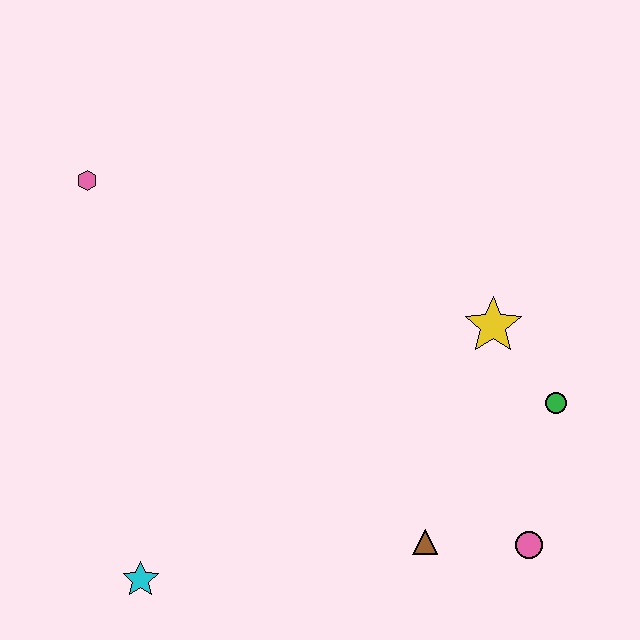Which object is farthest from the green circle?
The pink hexagon is farthest from the green circle.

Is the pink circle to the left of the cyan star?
No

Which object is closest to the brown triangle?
The pink circle is closest to the brown triangle.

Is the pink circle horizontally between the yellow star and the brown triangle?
No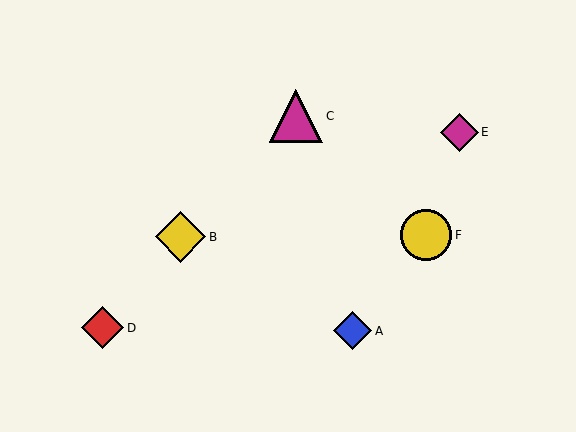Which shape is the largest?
The magenta triangle (labeled C) is the largest.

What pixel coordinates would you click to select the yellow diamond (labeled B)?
Click at (181, 237) to select the yellow diamond B.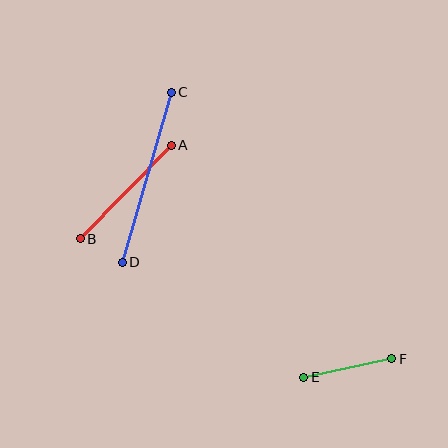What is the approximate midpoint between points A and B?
The midpoint is at approximately (126, 192) pixels.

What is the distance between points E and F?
The distance is approximately 90 pixels.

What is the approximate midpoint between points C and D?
The midpoint is at approximately (147, 177) pixels.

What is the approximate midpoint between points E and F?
The midpoint is at approximately (348, 368) pixels.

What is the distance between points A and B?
The distance is approximately 131 pixels.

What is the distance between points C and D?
The distance is approximately 177 pixels.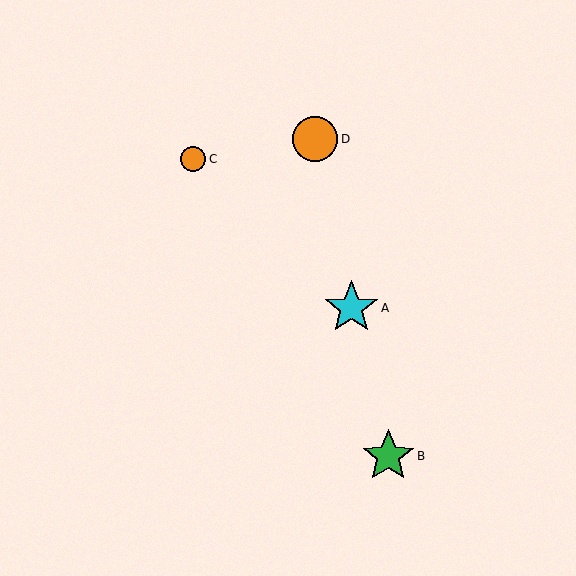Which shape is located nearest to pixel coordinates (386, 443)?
The green star (labeled B) at (388, 456) is nearest to that location.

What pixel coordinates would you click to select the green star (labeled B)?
Click at (388, 456) to select the green star B.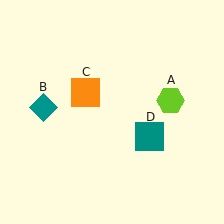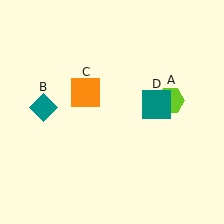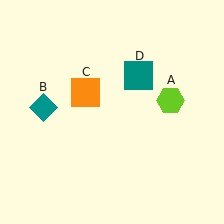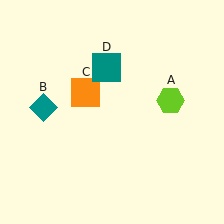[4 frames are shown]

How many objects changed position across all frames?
1 object changed position: teal square (object D).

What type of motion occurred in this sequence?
The teal square (object D) rotated counterclockwise around the center of the scene.